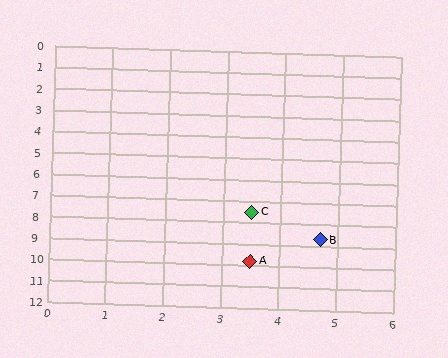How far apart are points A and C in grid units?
Points A and C are about 2.3 grid units apart.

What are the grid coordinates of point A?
Point A is at approximately (3.5, 9.8).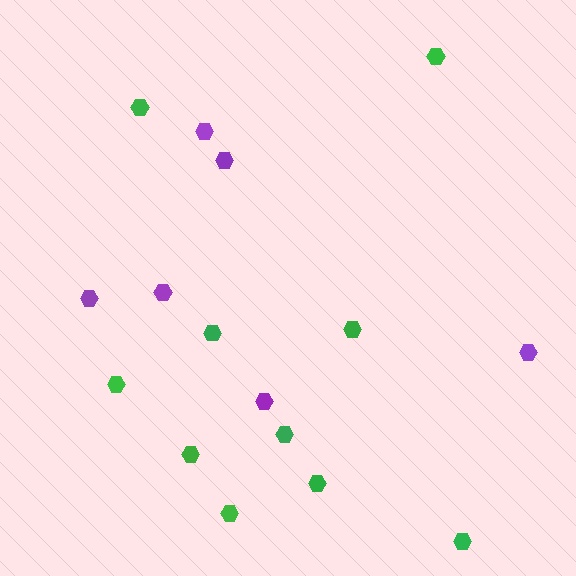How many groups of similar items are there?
There are 2 groups: one group of purple hexagons (6) and one group of green hexagons (10).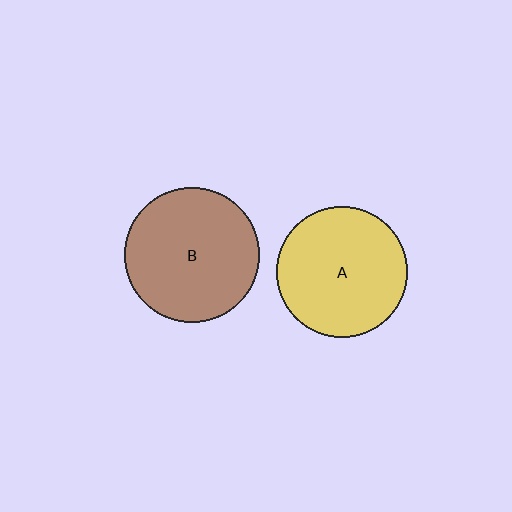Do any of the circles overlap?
No, none of the circles overlap.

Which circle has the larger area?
Circle B (brown).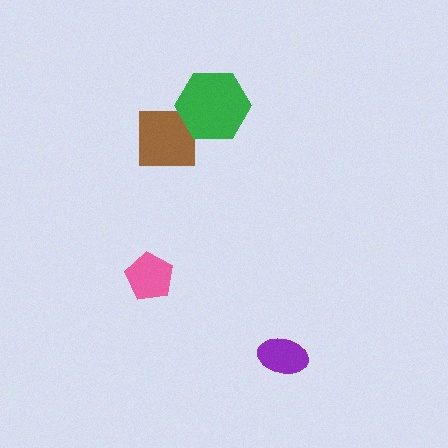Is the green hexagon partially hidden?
No, no other shape covers it.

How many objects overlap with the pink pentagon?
0 objects overlap with the pink pentagon.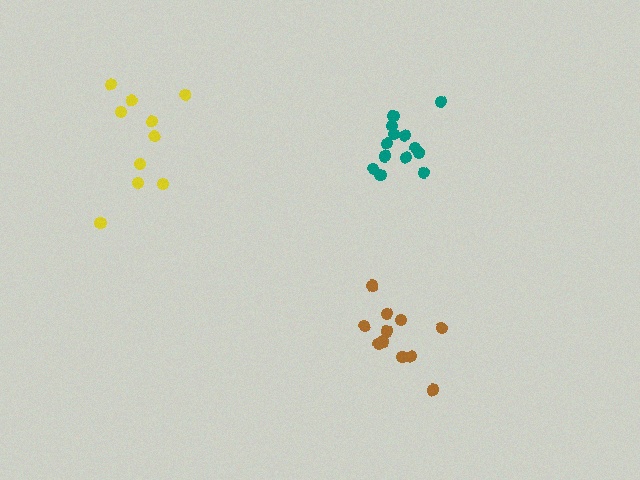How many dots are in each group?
Group 1: 13 dots, Group 2: 10 dots, Group 3: 11 dots (34 total).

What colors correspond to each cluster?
The clusters are colored: teal, yellow, brown.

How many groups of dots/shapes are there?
There are 3 groups.